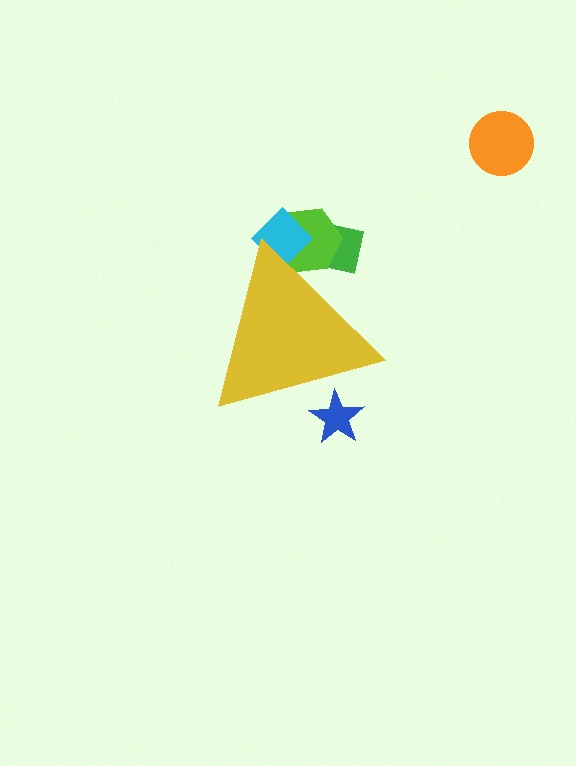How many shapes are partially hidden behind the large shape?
4 shapes are partially hidden.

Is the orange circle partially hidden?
No, the orange circle is fully visible.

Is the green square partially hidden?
Yes, the green square is partially hidden behind the yellow triangle.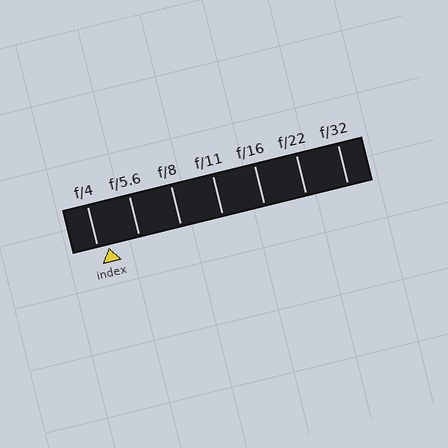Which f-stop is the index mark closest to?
The index mark is closest to f/4.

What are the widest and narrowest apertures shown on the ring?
The widest aperture shown is f/4 and the narrowest is f/32.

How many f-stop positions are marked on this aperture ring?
There are 7 f-stop positions marked.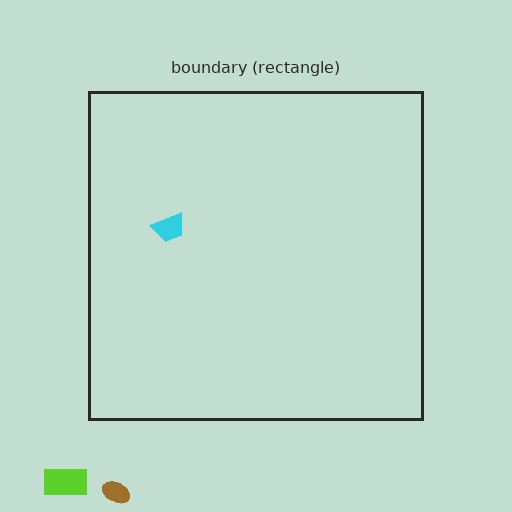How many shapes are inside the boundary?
1 inside, 2 outside.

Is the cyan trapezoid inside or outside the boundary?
Inside.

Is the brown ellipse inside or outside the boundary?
Outside.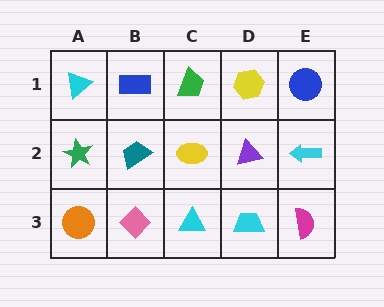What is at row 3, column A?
An orange circle.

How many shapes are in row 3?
5 shapes.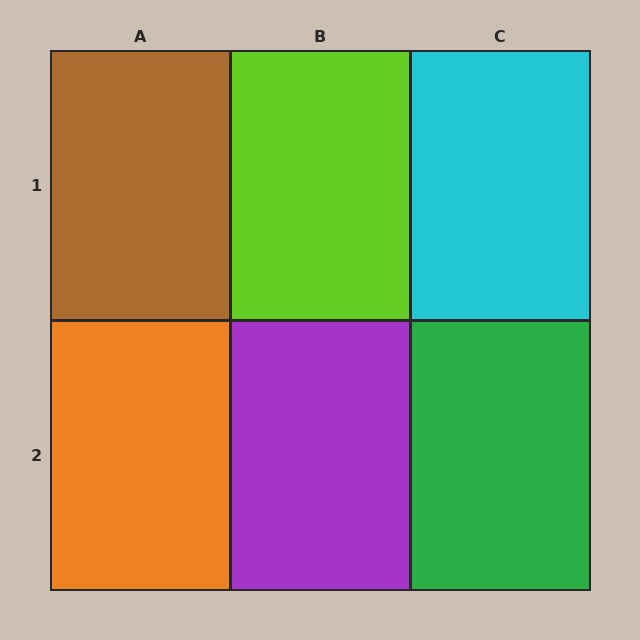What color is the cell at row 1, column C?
Cyan.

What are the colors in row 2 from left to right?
Orange, purple, green.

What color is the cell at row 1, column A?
Brown.